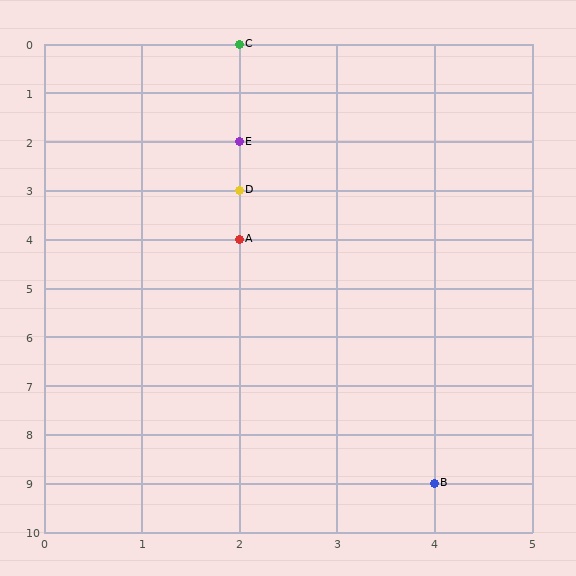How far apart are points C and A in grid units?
Points C and A are 4 rows apart.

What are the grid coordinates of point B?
Point B is at grid coordinates (4, 9).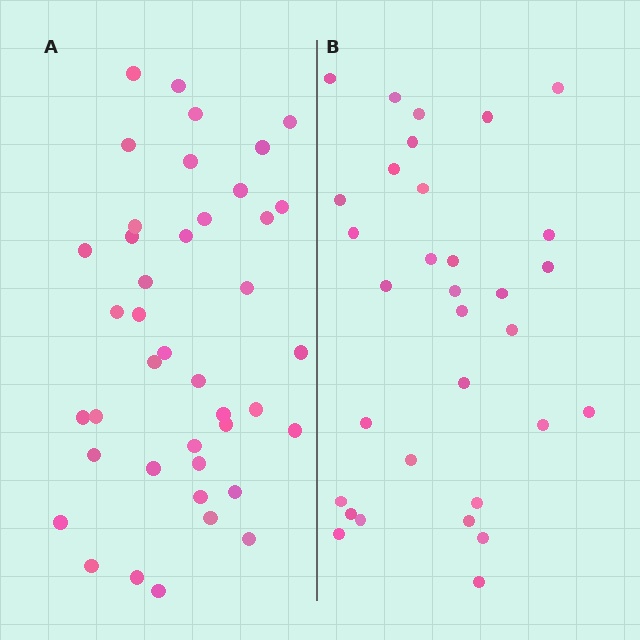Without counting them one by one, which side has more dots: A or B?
Region A (the left region) has more dots.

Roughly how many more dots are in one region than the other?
Region A has roughly 8 or so more dots than region B.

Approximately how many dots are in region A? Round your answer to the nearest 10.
About 40 dots. (The exact count is 41, which rounds to 40.)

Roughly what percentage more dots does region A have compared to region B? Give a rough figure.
About 30% more.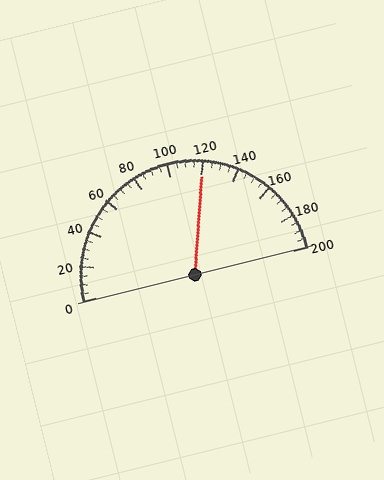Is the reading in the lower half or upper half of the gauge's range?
The reading is in the upper half of the range (0 to 200).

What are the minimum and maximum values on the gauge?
The gauge ranges from 0 to 200.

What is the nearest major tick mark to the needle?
The nearest major tick mark is 120.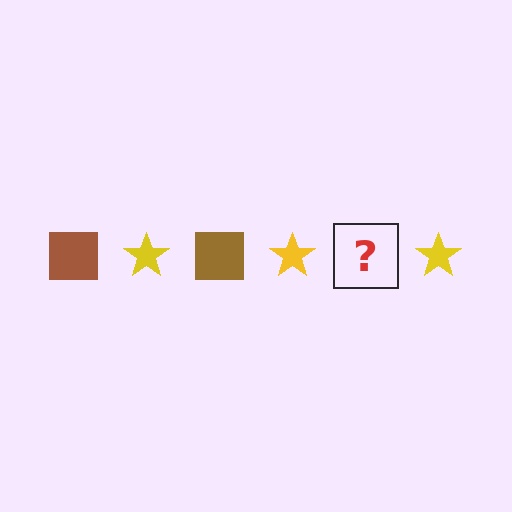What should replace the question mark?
The question mark should be replaced with a brown square.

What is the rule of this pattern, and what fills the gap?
The rule is that the pattern alternates between brown square and yellow star. The gap should be filled with a brown square.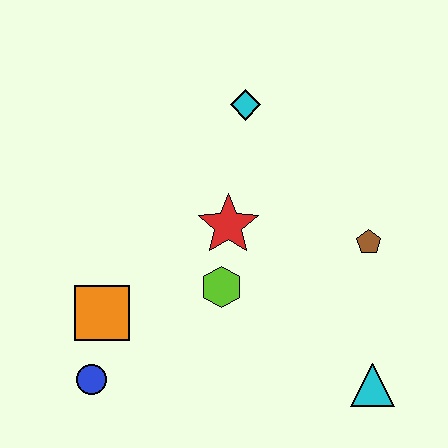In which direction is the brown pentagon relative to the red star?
The brown pentagon is to the right of the red star.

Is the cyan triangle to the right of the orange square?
Yes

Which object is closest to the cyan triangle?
The brown pentagon is closest to the cyan triangle.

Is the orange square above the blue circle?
Yes